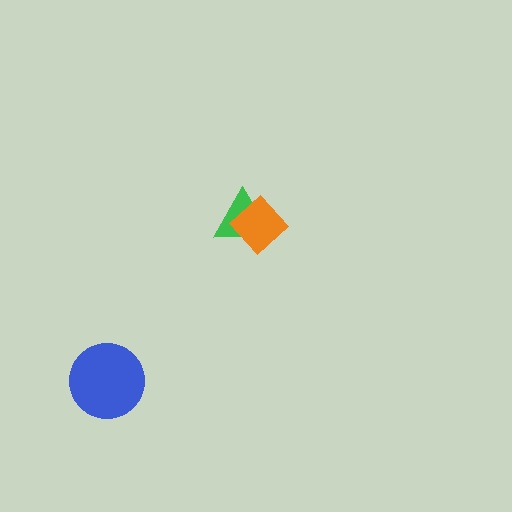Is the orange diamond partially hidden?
No, no other shape covers it.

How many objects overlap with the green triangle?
1 object overlaps with the green triangle.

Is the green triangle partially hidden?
Yes, it is partially covered by another shape.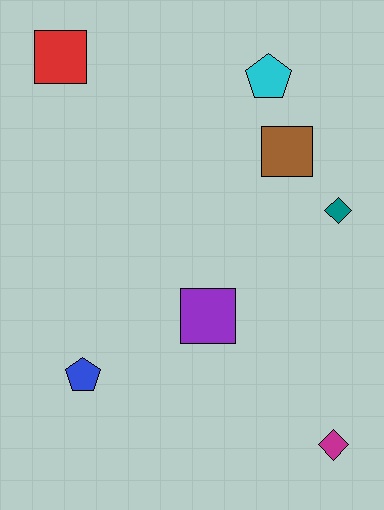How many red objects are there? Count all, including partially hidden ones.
There is 1 red object.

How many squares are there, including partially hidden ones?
There are 3 squares.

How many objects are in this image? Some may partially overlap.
There are 7 objects.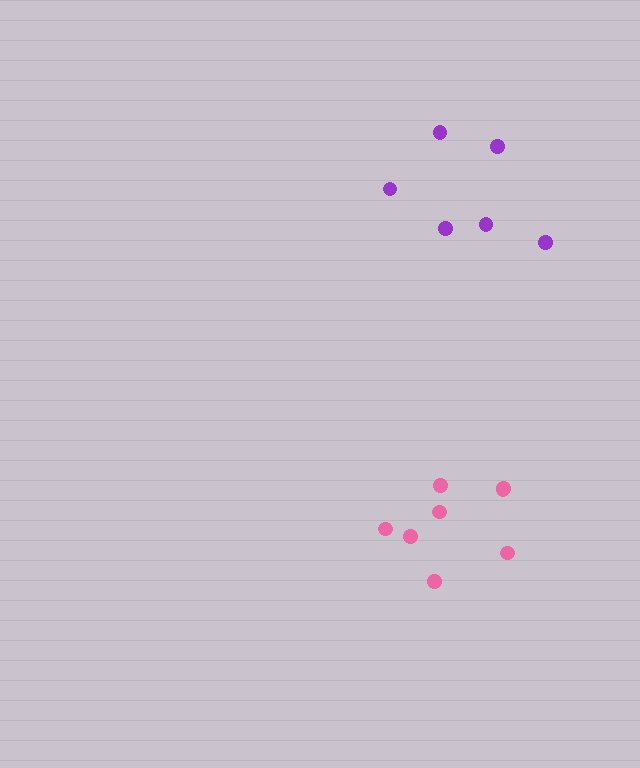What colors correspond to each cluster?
The clusters are colored: pink, purple.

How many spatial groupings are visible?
There are 2 spatial groupings.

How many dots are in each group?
Group 1: 8 dots, Group 2: 6 dots (14 total).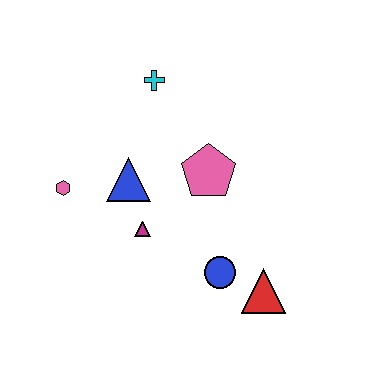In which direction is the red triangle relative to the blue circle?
The red triangle is to the right of the blue circle.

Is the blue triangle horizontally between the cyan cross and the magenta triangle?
No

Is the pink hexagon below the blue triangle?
Yes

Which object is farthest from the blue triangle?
The red triangle is farthest from the blue triangle.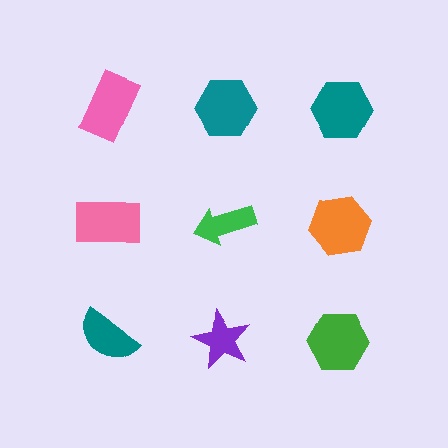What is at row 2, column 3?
An orange hexagon.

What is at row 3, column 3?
A green hexagon.